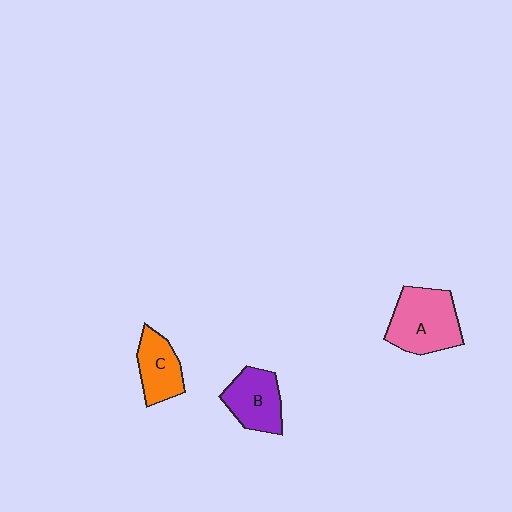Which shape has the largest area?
Shape A (pink).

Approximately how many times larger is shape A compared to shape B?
Approximately 1.3 times.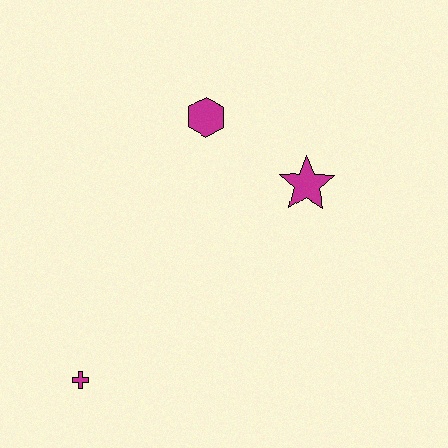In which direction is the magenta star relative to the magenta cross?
The magenta star is to the right of the magenta cross.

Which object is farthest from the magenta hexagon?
The magenta cross is farthest from the magenta hexagon.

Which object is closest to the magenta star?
The magenta hexagon is closest to the magenta star.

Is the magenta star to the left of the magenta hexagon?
No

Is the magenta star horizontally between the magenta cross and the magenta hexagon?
No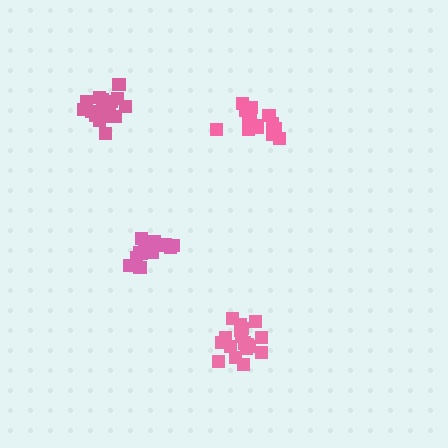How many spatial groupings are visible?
There are 4 spatial groupings.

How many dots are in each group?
Group 1: 18 dots, Group 2: 19 dots, Group 3: 14 dots, Group 4: 16 dots (67 total).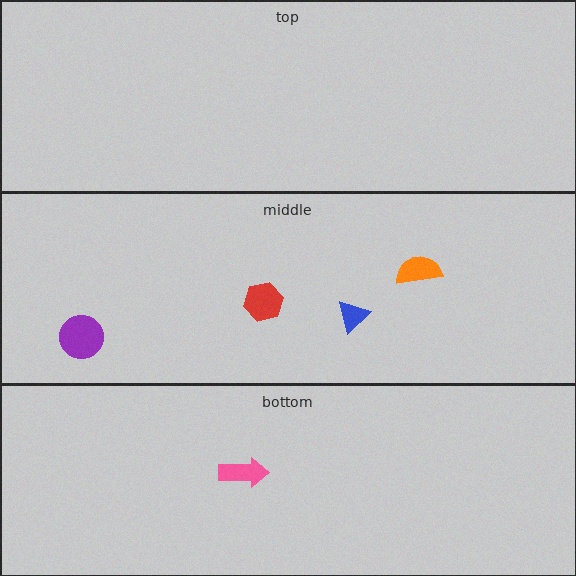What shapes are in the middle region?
The blue triangle, the red hexagon, the purple circle, the orange semicircle.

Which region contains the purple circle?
The middle region.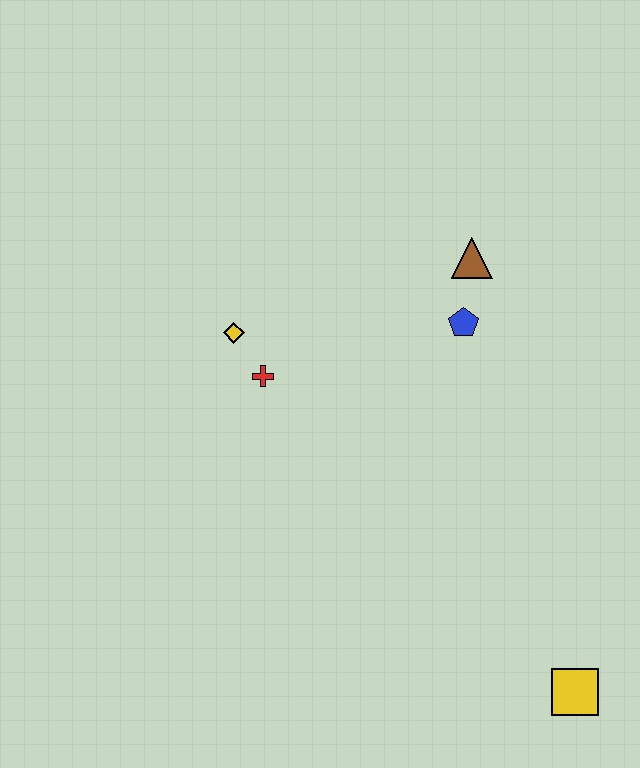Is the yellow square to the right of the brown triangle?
Yes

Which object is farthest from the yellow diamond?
The yellow square is farthest from the yellow diamond.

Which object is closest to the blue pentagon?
The brown triangle is closest to the blue pentagon.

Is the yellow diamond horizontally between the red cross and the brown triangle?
No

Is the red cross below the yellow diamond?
Yes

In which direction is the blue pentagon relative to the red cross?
The blue pentagon is to the right of the red cross.